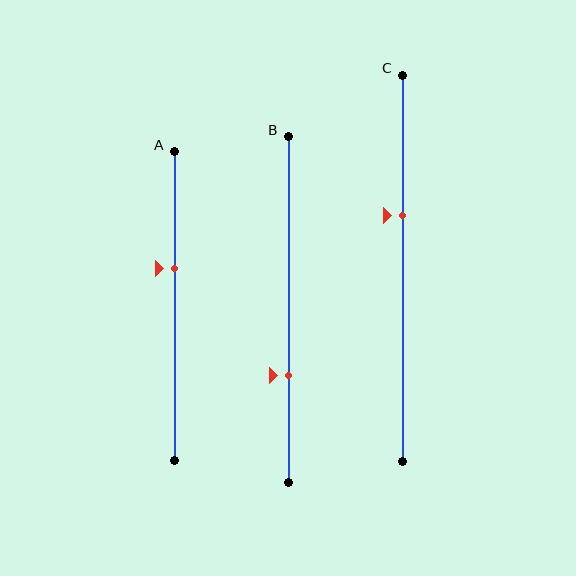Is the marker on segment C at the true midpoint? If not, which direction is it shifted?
No, the marker on segment C is shifted upward by about 14% of the segment length.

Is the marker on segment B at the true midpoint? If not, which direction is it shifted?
No, the marker on segment B is shifted downward by about 19% of the segment length.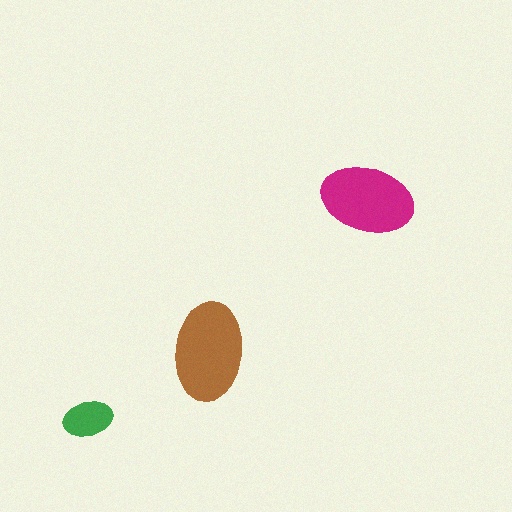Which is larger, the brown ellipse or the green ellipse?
The brown one.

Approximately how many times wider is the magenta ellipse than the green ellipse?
About 2 times wider.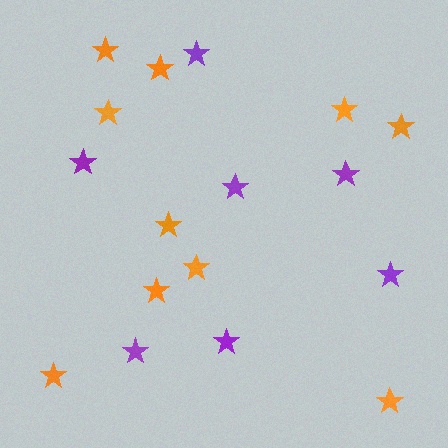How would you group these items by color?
There are 2 groups: one group of purple stars (7) and one group of orange stars (10).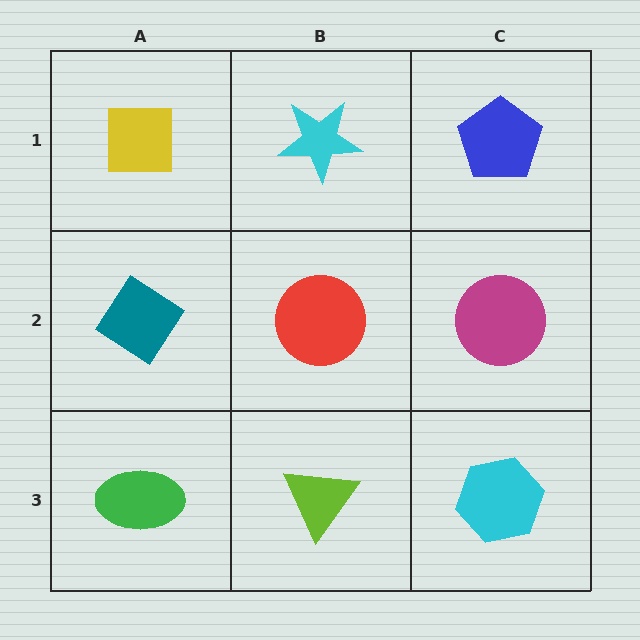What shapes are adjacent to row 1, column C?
A magenta circle (row 2, column C), a cyan star (row 1, column B).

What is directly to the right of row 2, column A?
A red circle.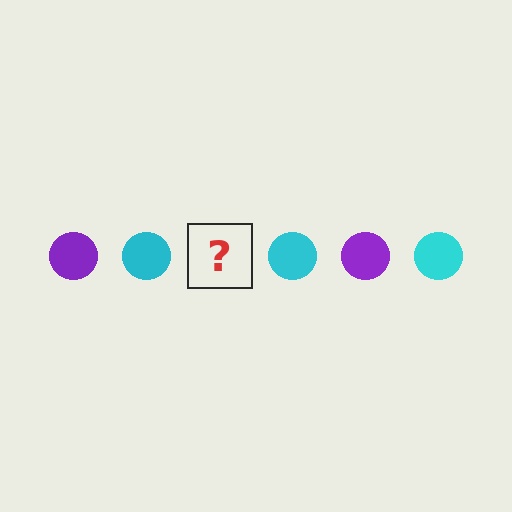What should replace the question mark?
The question mark should be replaced with a purple circle.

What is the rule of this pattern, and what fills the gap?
The rule is that the pattern cycles through purple, cyan circles. The gap should be filled with a purple circle.